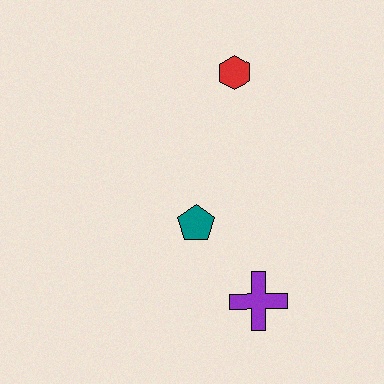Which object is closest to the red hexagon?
The teal pentagon is closest to the red hexagon.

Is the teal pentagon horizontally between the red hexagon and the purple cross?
No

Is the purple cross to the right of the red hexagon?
Yes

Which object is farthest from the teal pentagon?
The red hexagon is farthest from the teal pentagon.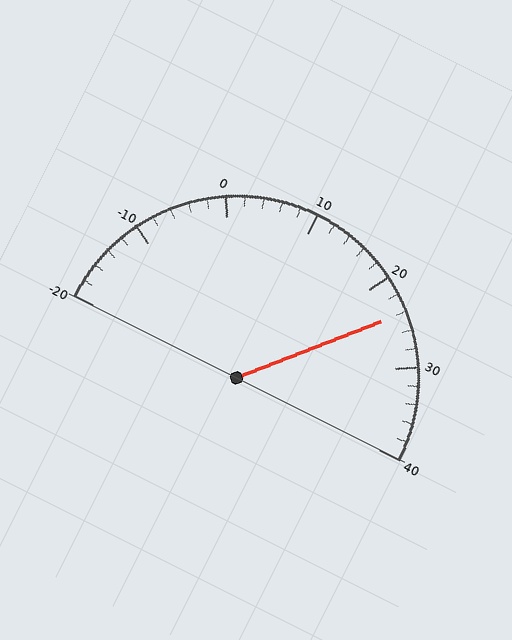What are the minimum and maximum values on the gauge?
The gauge ranges from -20 to 40.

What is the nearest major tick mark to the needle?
The nearest major tick mark is 20.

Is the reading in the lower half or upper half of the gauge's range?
The reading is in the upper half of the range (-20 to 40).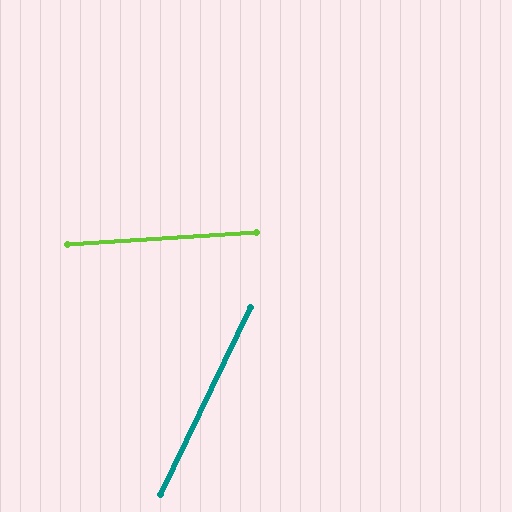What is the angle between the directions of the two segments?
Approximately 61 degrees.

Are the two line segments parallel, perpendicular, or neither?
Neither parallel nor perpendicular — they differ by about 61°.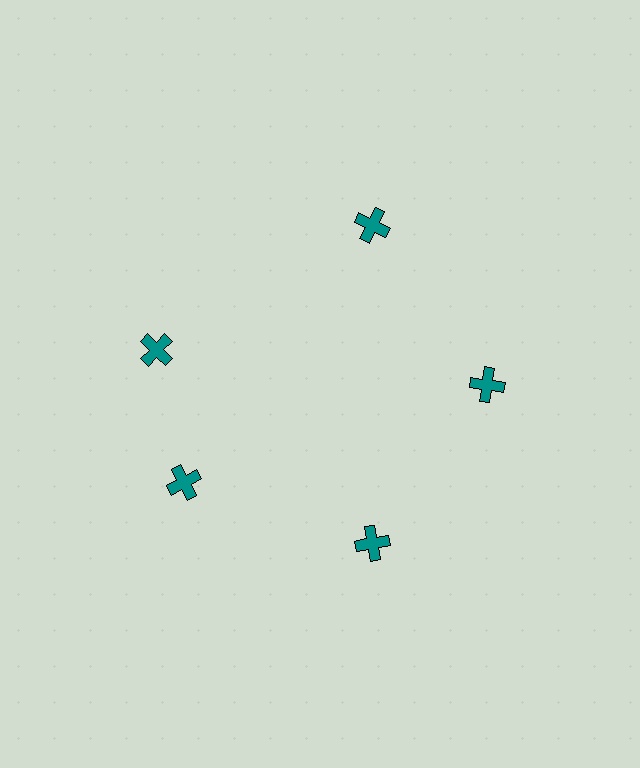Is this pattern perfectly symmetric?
No. The 5 teal crosses are arranged in a ring, but one element near the 10 o'clock position is rotated out of alignment along the ring, breaking the 5-fold rotational symmetry.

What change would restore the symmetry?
The symmetry would be restored by rotating it back into even spacing with its neighbors so that all 5 crosses sit at equal angles and equal distance from the center.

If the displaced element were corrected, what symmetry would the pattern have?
It would have 5-fold rotational symmetry — the pattern would map onto itself every 72 degrees.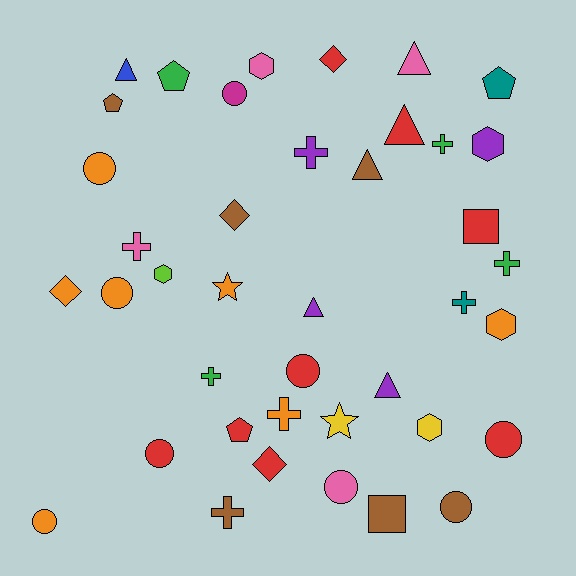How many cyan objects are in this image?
There are no cyan objects.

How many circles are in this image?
There are 9 circles.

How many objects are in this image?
There are 40 objects.